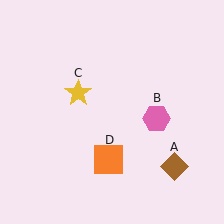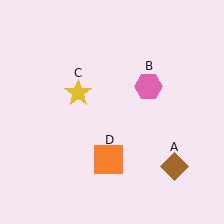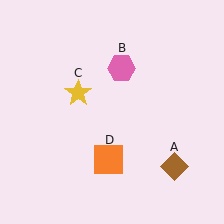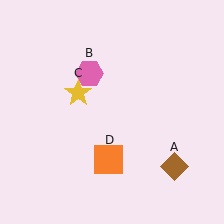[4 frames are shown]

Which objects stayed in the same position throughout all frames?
Brown diamond (object A) and yellow star (object C) and orange square (object D) remained stationary.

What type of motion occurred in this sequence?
The pink hexagon (object B) rotated counterclockwise around the center of the scene.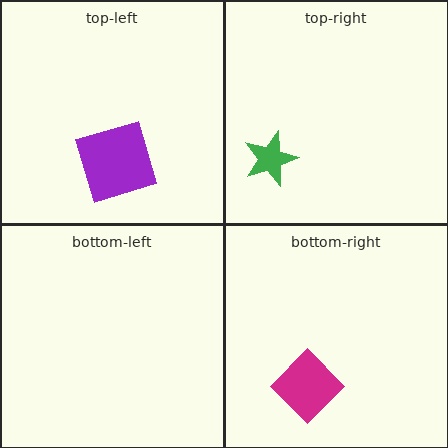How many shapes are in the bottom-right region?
1.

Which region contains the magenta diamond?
The bottom-right region.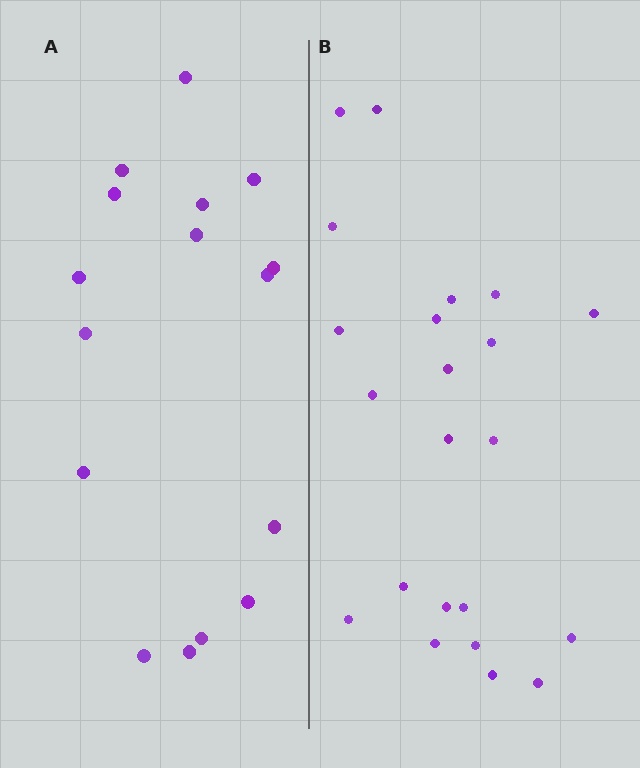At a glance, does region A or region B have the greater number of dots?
Region B (the right region) has more dots.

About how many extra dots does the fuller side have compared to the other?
Region B has about 6 more dots than region A.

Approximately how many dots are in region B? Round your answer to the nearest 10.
About 20 dots. (The exact count is 22, which rounds to 20.)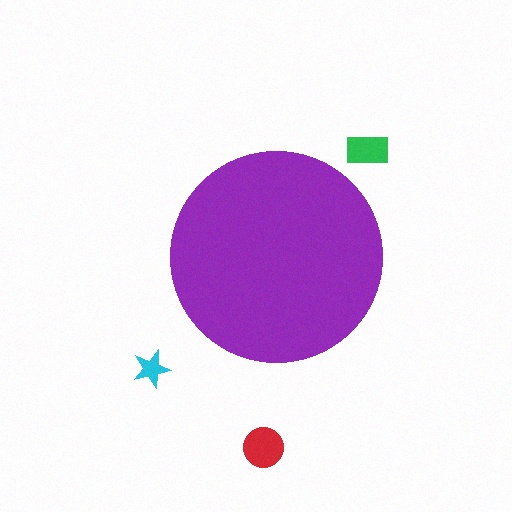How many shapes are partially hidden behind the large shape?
0 shapes are partially hidden.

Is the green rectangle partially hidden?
No, the green rectangle is fully visible.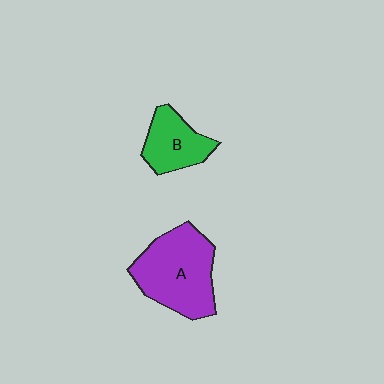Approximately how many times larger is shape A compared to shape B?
Approximately 1.8 times.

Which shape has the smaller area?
Shape B (green).